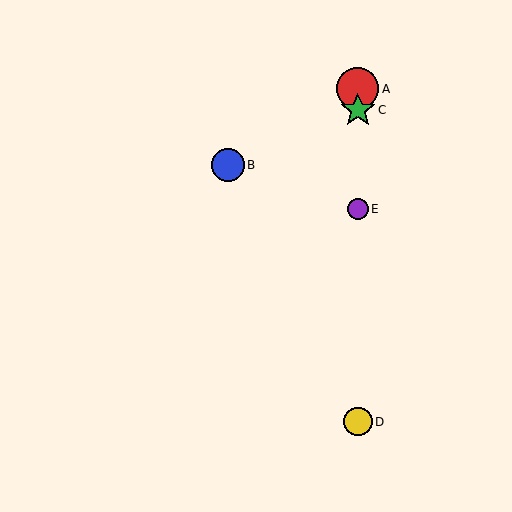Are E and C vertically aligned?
Yes, both are at x≈358.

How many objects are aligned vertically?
4 objects (A, C, D, E) are aligned vertically.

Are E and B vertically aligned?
No, E is at x≈358 and B is at x≈228.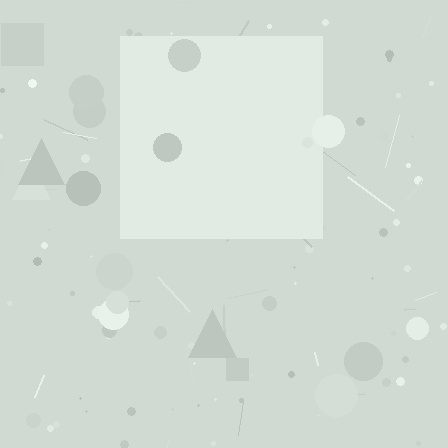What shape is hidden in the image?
A square is hidden in the image.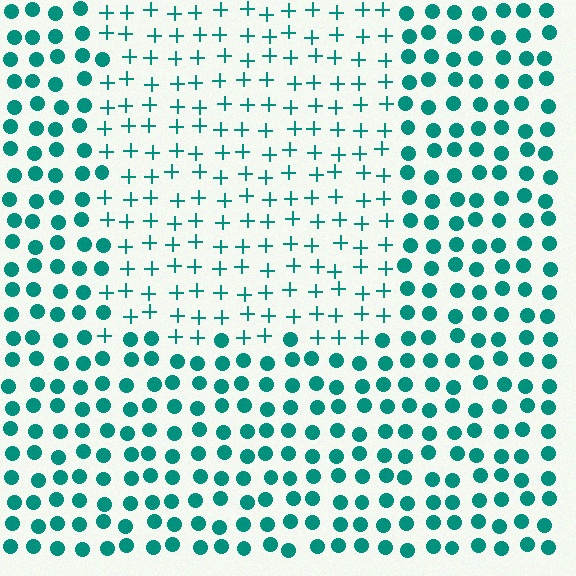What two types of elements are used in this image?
The image uses plus signs inside the rectangle region and circles outside it.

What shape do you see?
I see a rectangle.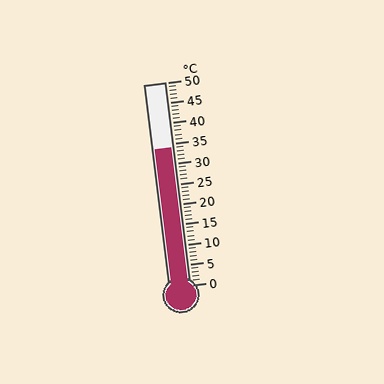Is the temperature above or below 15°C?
The temperature is above 15°C.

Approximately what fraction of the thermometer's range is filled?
The thermometer is filled to approximately 70% of its range.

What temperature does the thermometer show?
The thermometer shows approximately 34°C.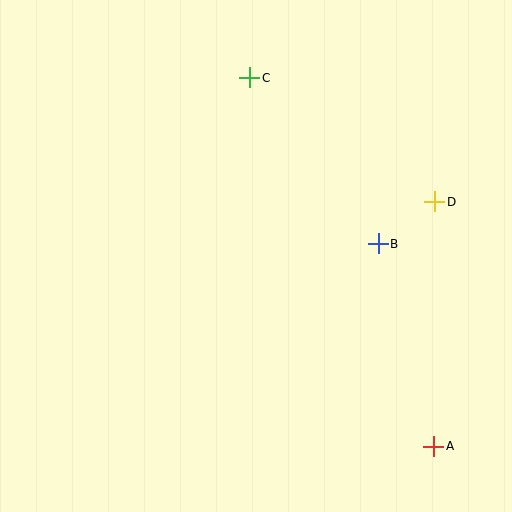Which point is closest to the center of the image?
Point B at (378, 244) is closest to the center.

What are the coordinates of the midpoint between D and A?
The midpoint between D and A is at (434, 324).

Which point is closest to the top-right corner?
Point D is closest to the top-right corner.